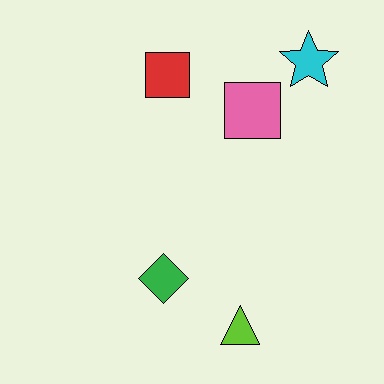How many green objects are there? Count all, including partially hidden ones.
There is 1 green object.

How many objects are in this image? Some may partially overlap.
There are 5 objects.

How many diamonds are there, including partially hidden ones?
There is 1 diamond.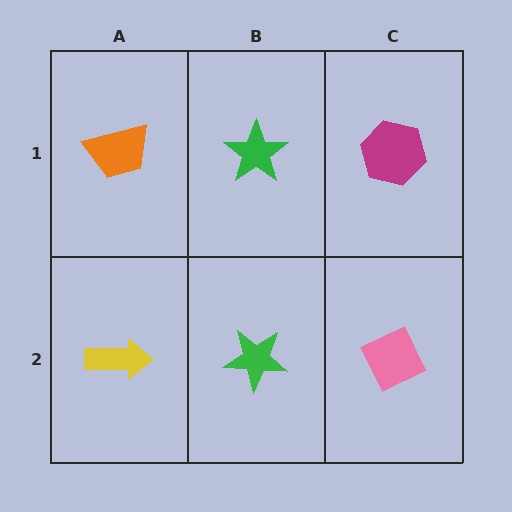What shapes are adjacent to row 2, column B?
A green star (row 1, column B), a yellow arrow (row 2, column A), a pink diamond (row 2, column C).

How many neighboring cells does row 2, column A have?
2.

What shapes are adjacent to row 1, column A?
A yellow arrow (row 2, column A), a green star (row 1, column B).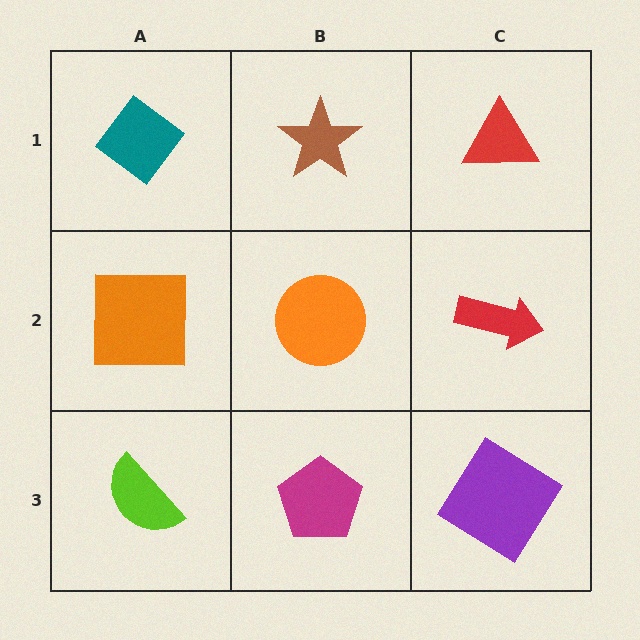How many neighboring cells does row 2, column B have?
4.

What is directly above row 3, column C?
A red arrow.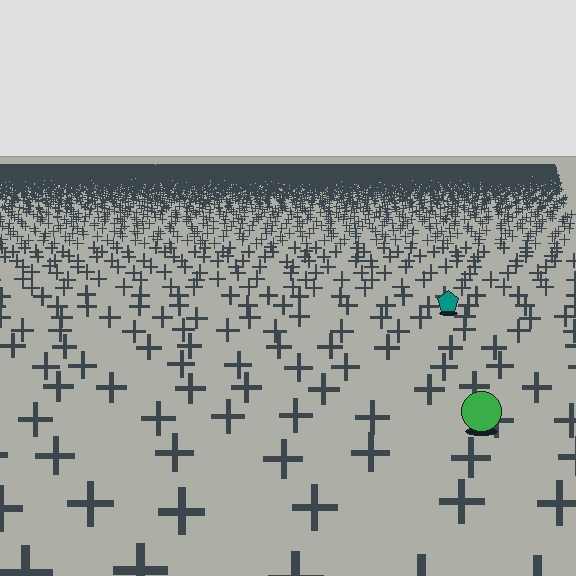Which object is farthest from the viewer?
The teal pentagon is farthest from the viewer. It appears smaller and the ground texture around it is denser.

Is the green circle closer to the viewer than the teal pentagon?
Yes. The green circle is closer — you can tell from the texture gradient: the ground texture is coarser near it.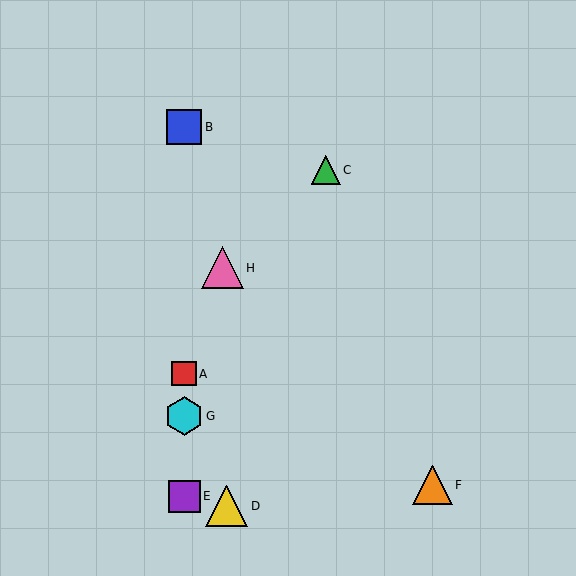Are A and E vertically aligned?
Yes, both are at x≈184.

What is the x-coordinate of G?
Object G is at x≈184.